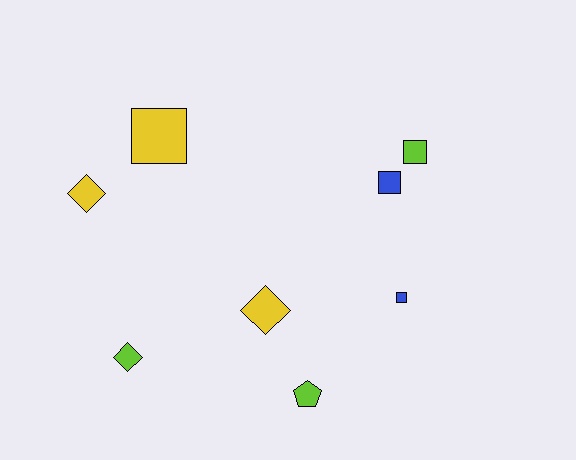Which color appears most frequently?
Yellow, with 3 objects.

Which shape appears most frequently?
Square, with 4 objects.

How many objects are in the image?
There are 8 objects.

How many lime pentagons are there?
There is 1 lime pentagon.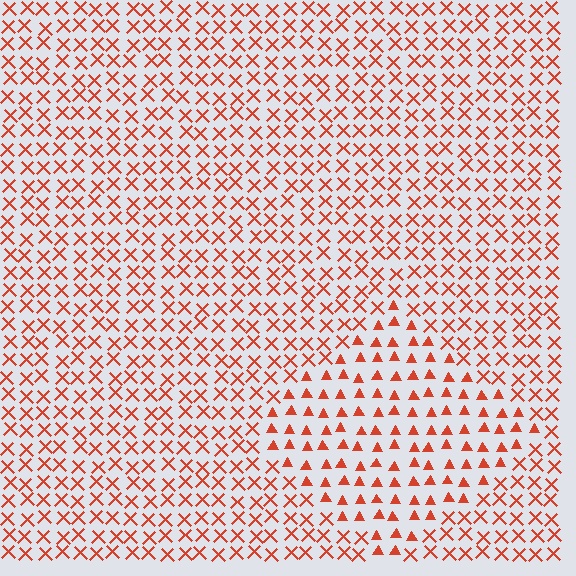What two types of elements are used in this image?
The image uses triangles inside the diamond region and X marks outside it.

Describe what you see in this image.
The image is filled with small red elements arranged in a uniform grid. A diamond-shaped region contains triangles, while the surrounding area contains X marks. The boundary is defined purely by the change in element shape.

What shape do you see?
I see a diamond.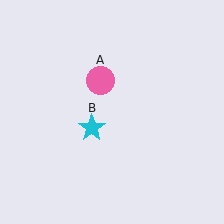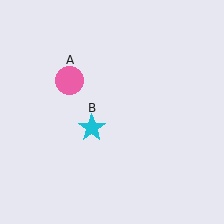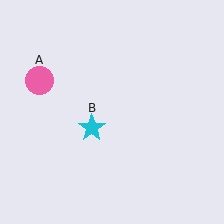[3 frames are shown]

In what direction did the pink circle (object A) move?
The pink circle (object A) moved left.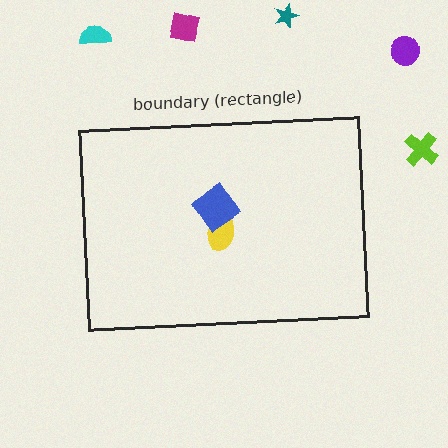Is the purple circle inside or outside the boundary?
Outside.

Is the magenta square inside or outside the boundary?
Outside.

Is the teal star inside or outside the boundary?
Outside.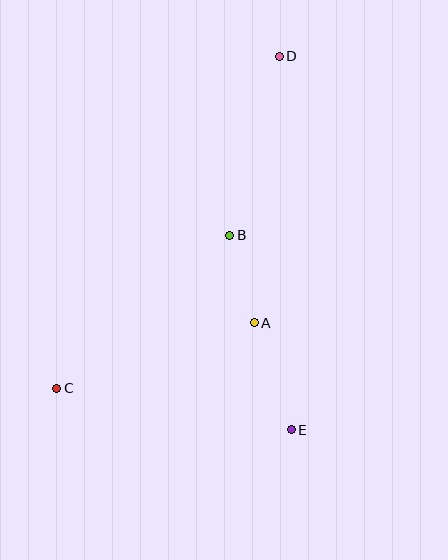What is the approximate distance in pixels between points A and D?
The distance between A and D is approximately 268 pixels.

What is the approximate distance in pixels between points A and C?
The distance between A and C is approximately 208 pixels.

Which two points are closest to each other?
Points A and B are closest to each other.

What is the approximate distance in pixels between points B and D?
The distance between B and D is approximately 186 pixels.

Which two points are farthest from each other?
Points C and D are farthest from each other.